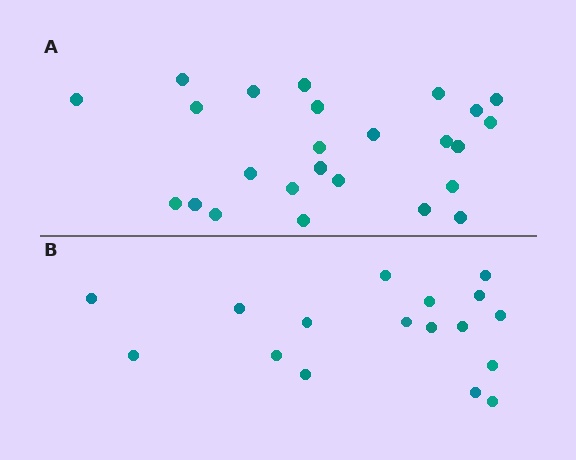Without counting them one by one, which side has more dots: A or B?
Region A (the top region) has more dots.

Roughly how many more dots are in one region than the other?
Region A has roughly 8 or so more dots than region B.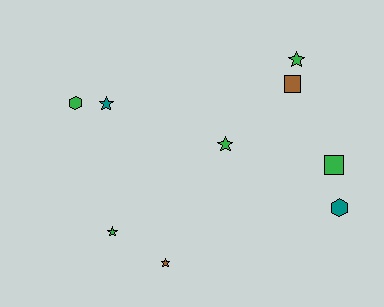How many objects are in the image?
There are 9 objects.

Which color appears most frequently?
Green, with 5 objects.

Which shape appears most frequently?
Star, with 5 objects.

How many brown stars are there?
There is 1 brown star.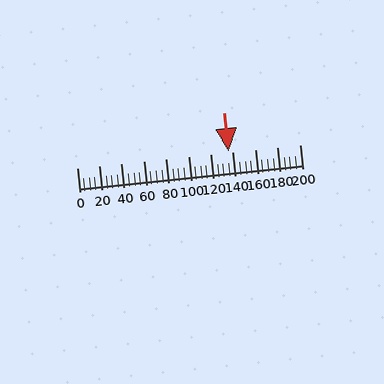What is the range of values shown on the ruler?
The ruler shows values from 0 to 200.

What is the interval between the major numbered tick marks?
The major tick marks are spaced 20 units apart.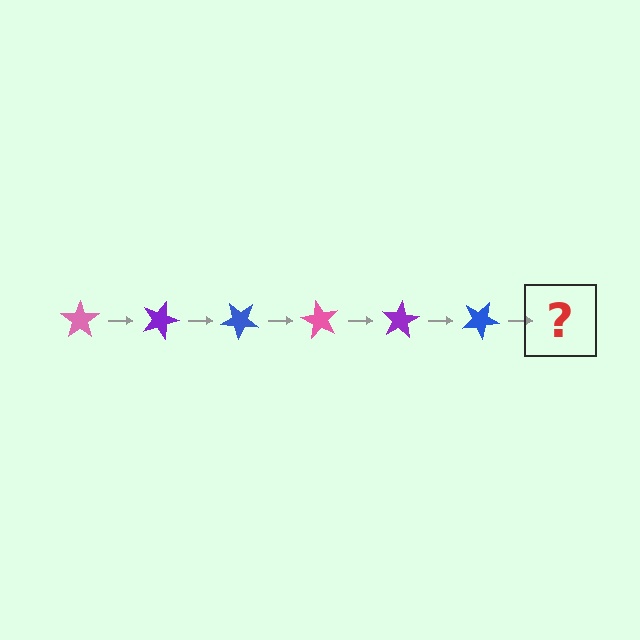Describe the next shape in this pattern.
It should be a pink star, rotated 120 degrees from the start.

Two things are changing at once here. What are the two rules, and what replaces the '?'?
The two rules are that it rotates 20 degrees each step and the color cycles through pink, purple, and blue. The '?' should be a pink star, rotated 120 degrees from the start.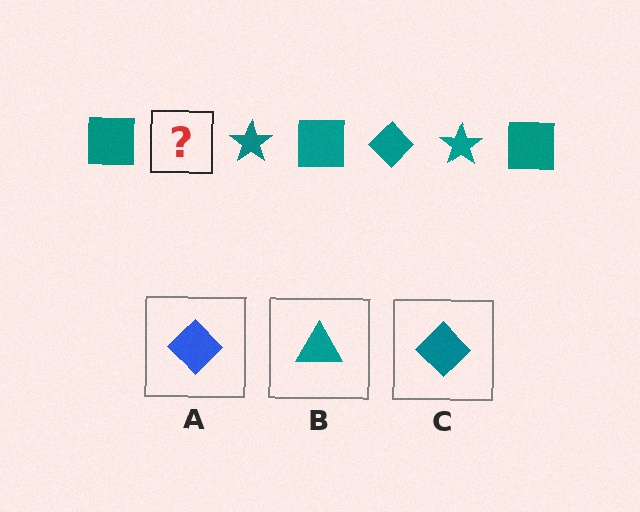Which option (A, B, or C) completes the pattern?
C.